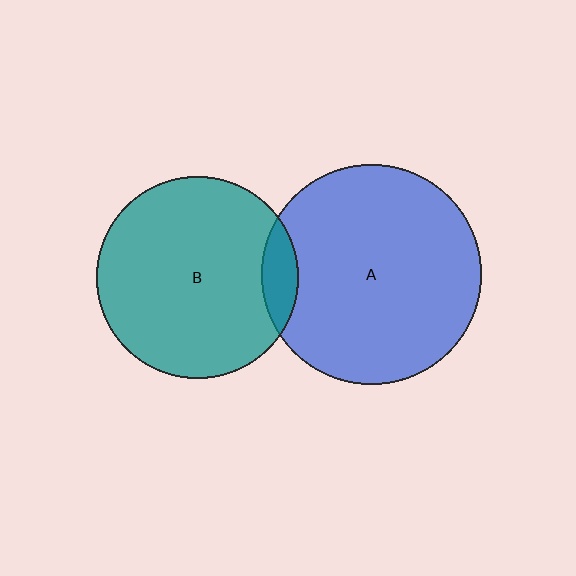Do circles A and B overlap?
Yes.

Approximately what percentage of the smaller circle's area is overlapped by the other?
Approximately 10%.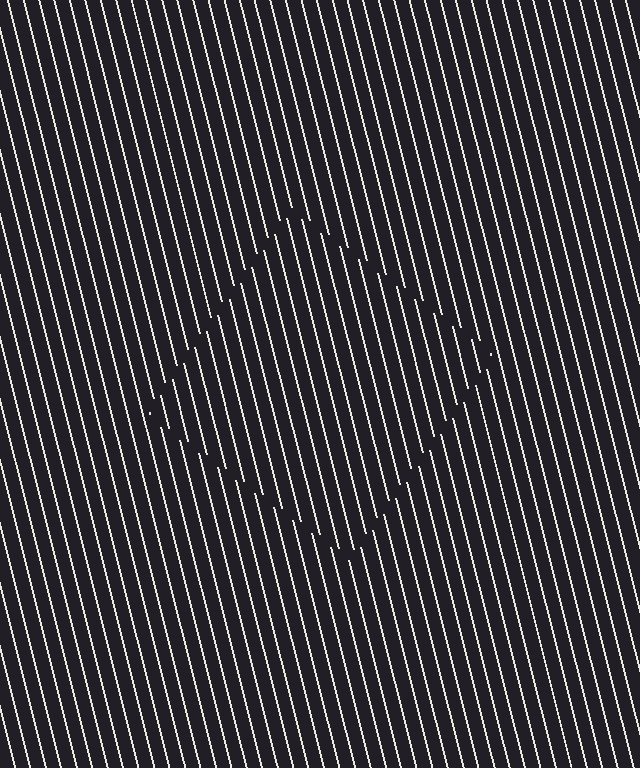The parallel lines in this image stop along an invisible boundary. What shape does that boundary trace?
An illusory square. The interior of the shape contains the same grating, shifted by half a period — the contour is defined by the phase discontinuity where line-ends from the inner and outer gratings abut.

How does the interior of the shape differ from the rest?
The interior of the shape contains the same grating, shifted by half a period — the contour is defined by the phase discontinuity where line-ends from the inner and outer gratings abut.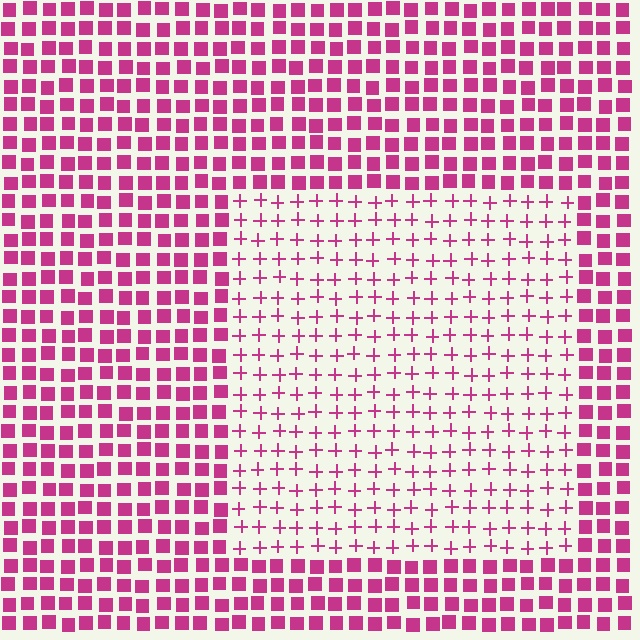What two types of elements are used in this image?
The image uses plus signs inside the rectangle region and squares outside it.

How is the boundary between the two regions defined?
The boundary is defined by a change in element shape: plus signs inside vs. squares outside. All elements share the same color and spacing.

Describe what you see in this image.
The image is filled with small magenta elements arranged in a uniform grid. A rectangle-shaped region contains plus signs, while the surrounding area contains squares. The boundary is defined purely by the change in element shape.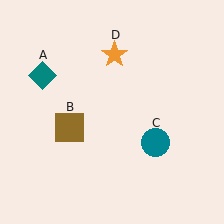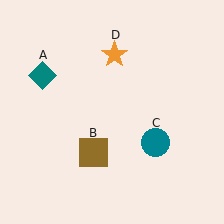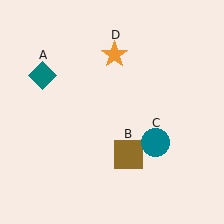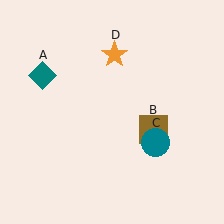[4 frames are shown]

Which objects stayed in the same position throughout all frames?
Teal diamond (object A) and teal circle (object C) and orange star (object D) remained stationary.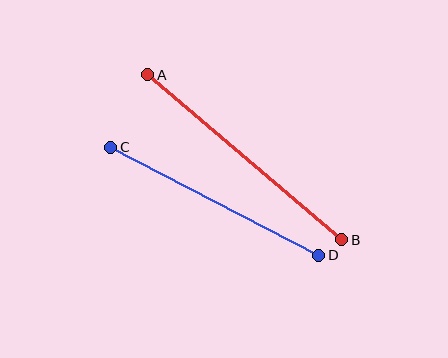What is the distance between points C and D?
The distance is approximately 234 pixels.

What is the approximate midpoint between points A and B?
The midpoint is at approximately (245, 157) pixels.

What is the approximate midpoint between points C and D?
The midpoint is at approximately (215, 201) pixels.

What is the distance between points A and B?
The distance is approximately 255 pixels.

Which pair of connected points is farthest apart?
Points A and B are farthest apart.